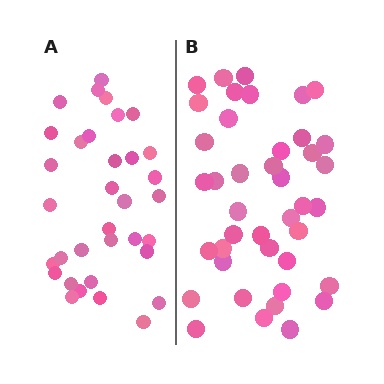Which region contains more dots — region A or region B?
Region B (the right region) has more dots.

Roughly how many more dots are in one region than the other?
Region B has roughly 8 or so more dots than region A.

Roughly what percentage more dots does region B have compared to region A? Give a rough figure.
About 20% more.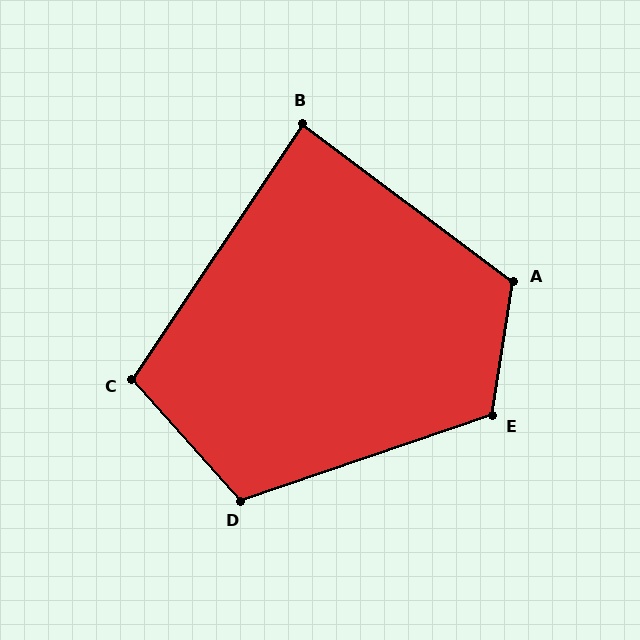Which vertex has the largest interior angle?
A, at approximately 118 degrees.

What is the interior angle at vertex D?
Approximately 113 degrees (obtuse).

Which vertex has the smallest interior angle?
B, at approximately 87 degrees.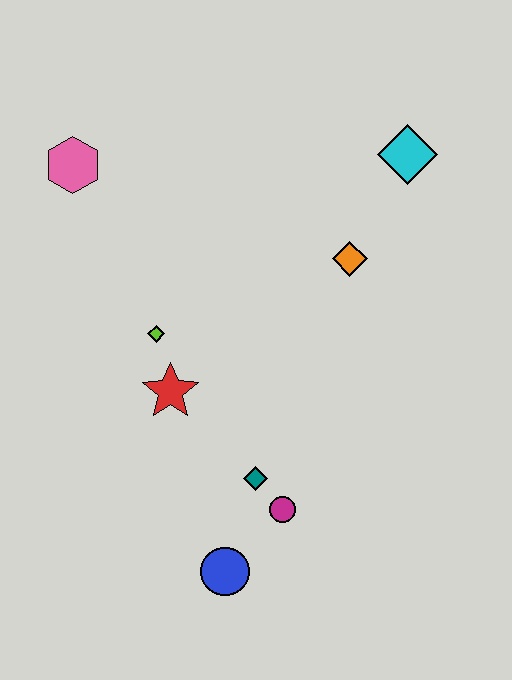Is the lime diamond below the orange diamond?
Yes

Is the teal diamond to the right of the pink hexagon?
Yes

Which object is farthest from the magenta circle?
The pink hexagon is farthest from the magenta circle.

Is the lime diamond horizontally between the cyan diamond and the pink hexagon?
Yes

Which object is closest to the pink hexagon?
The lime diamond is closest to the pink hexagon.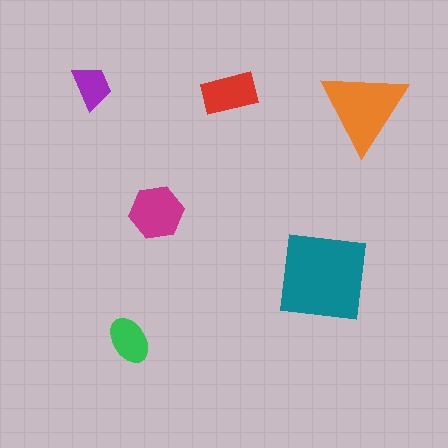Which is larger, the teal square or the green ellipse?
The teal square.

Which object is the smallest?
The purple trapezoid.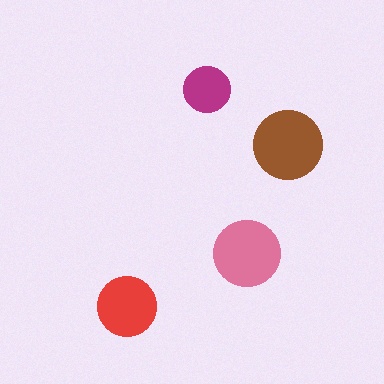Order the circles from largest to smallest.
the brown one, the pink one, the red one, the magenta one.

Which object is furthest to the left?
The red circle is leftmost.